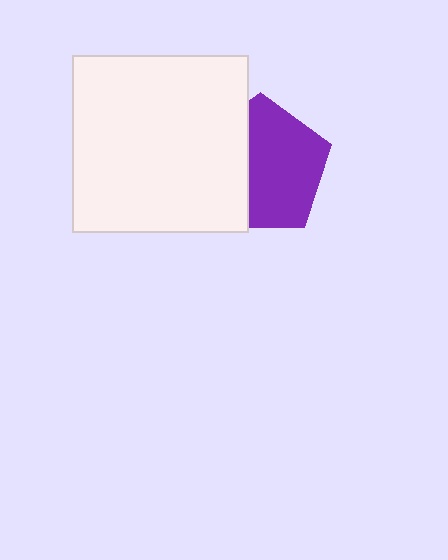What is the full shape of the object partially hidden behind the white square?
The partially hidden object is a purple pentagon.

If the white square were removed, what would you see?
You would see the complete purple pentagon.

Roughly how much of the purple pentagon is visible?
About half of it is visible (roughly 61%).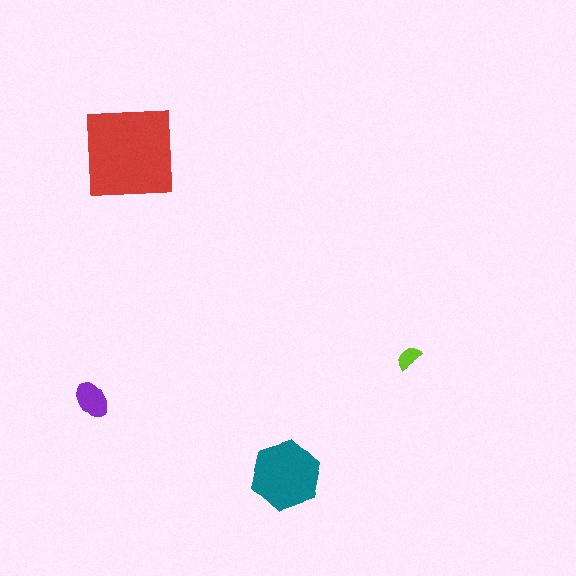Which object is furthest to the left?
The purple ellipse is leftmost.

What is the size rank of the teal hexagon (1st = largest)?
2nd.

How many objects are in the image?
There are 4 objects in the image.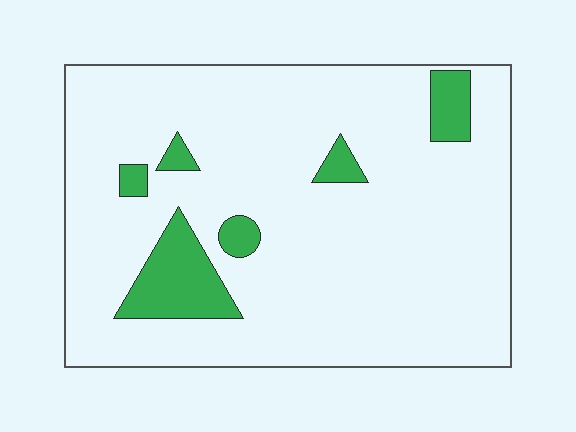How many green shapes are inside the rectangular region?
6.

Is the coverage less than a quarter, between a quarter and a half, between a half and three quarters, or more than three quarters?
Less than a quarter.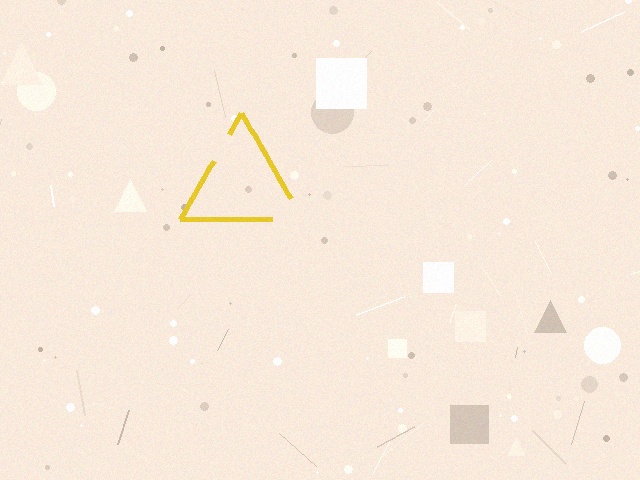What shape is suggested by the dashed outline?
The dashed outline suggests a triangle.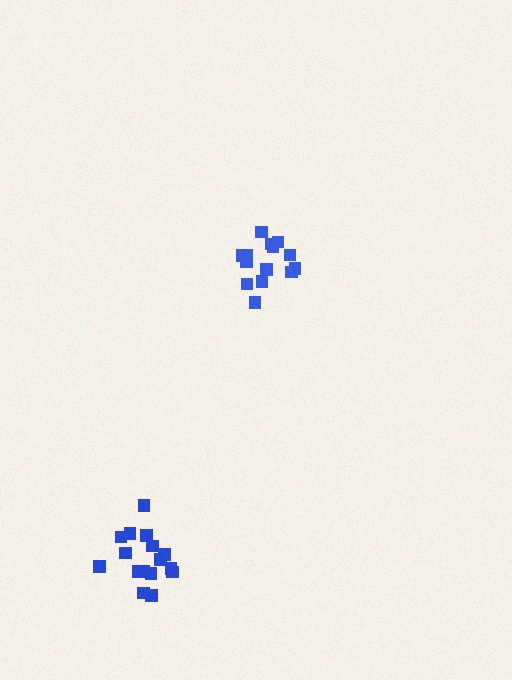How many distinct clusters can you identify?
There are 2 distinct clusters.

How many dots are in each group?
Group 1: 16 dots, Group 2: 16 dots (32 total).